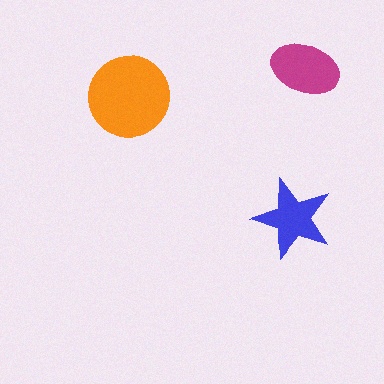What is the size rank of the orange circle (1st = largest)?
1st.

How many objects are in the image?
There are 3 objects in the image.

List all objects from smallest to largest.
The blue star, the magenta ellipse, the orange circle.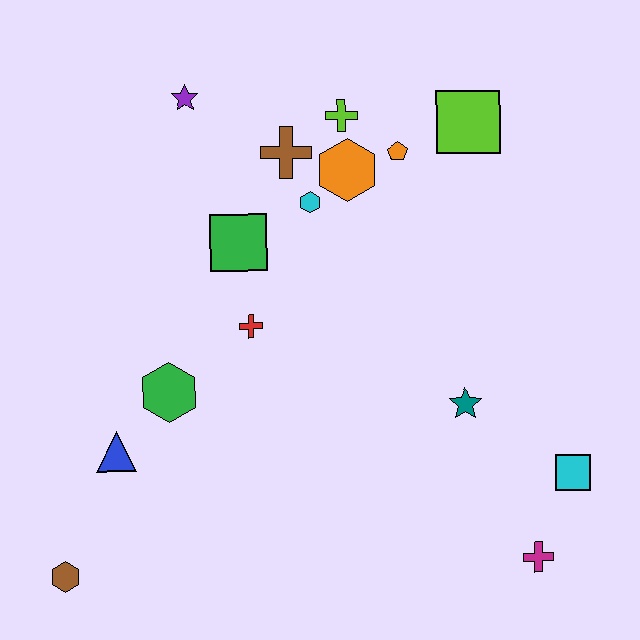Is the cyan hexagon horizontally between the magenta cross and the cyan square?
No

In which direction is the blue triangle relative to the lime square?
The blue triangle is to the left of the lime square.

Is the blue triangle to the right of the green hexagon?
No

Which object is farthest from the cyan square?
The purple star is farthest from the cyan square.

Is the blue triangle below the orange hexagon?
Yes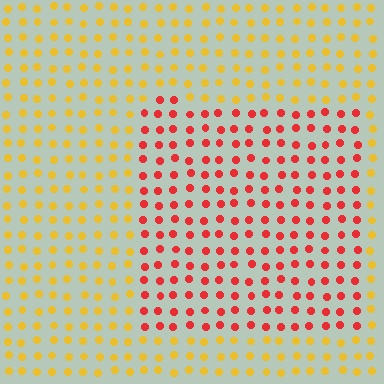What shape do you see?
I see a rectangle.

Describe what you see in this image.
The image is filled with small yellow elements in a uniform arrangement. A rectangle-shaped region is visible where the elements are tinted to a slightly different hue, forming a subtle color boundary.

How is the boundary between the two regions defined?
The boundary is defined purely by a slight shift in hue (about 49 degrees). Spacing, size, and orientation are identical on both sides.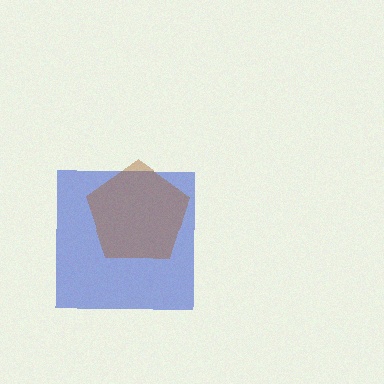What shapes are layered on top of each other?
The layered shapes are: a blue square, a brown pentagon.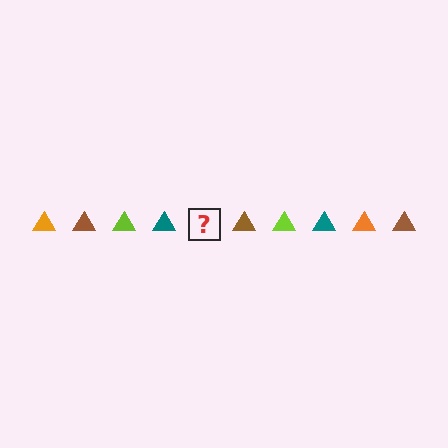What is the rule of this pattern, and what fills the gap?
The rule is that the pattern cycles through orange, brown, lime, teal triangles. The gap should be filled with an orange triangle.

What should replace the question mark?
The question mark should be replaced with an orange triangle.